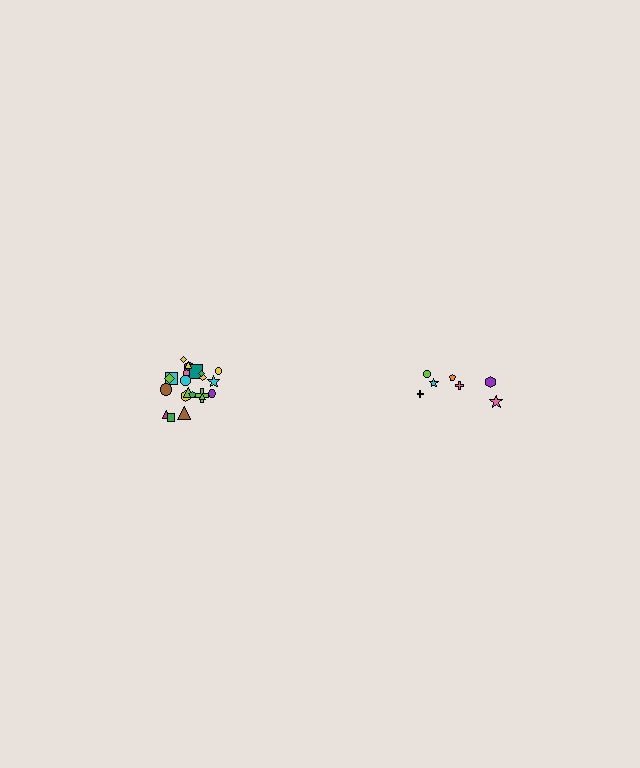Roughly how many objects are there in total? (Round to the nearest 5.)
Roughly 30 objects in total.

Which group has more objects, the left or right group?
The left group.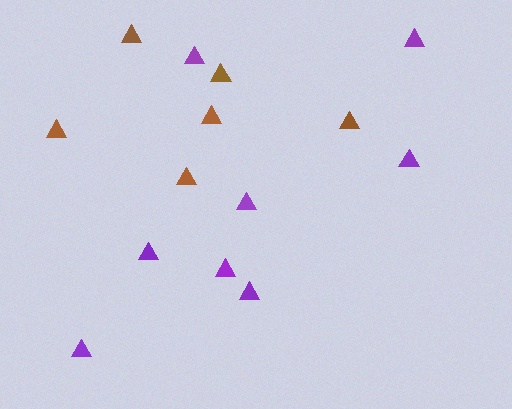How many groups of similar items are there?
There are 2 groups: one group of purple triangles (8) and one group of brown triangles (6).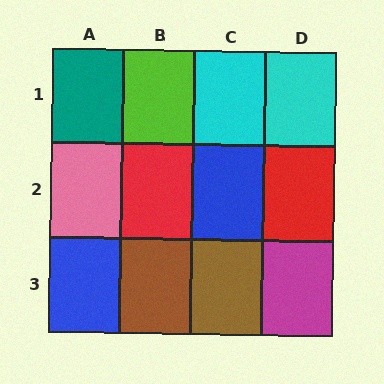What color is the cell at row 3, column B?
Brown.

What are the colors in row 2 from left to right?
Pink, red, blue, red.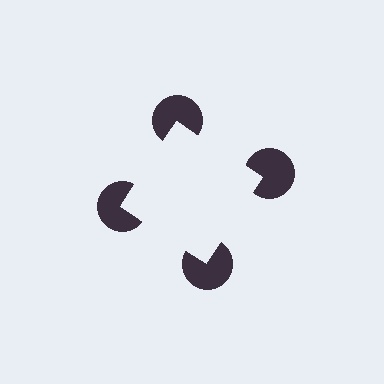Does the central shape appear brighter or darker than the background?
It typically appears slightly brighter than the background, even though no actual brightness change is drawn.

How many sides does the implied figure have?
4 sides.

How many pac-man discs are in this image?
There are 4 — one at each vertex of the illusory square.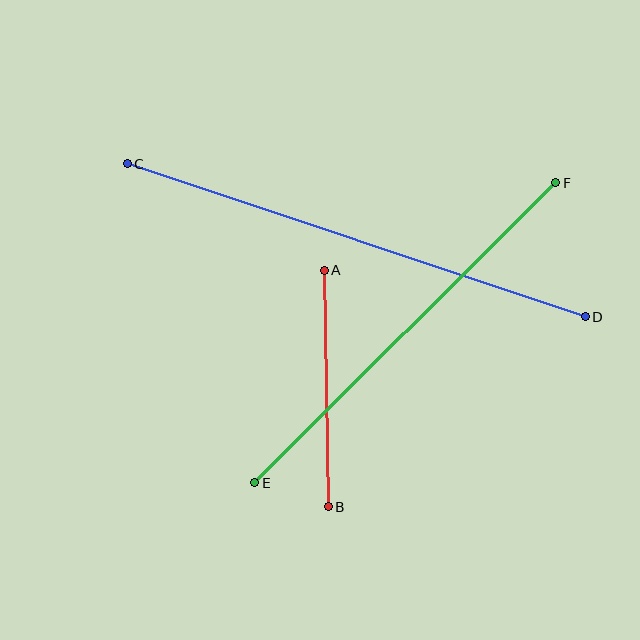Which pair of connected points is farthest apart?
Points C and D are farthest apart.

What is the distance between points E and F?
The distance is approximately 425 pixels.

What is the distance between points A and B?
The distance is approximately 237 pixels.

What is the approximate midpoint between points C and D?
The midpoint is at approximately (356, 240) pixels.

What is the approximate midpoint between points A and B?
The midpoint is at approximately (326, 389) pixels.